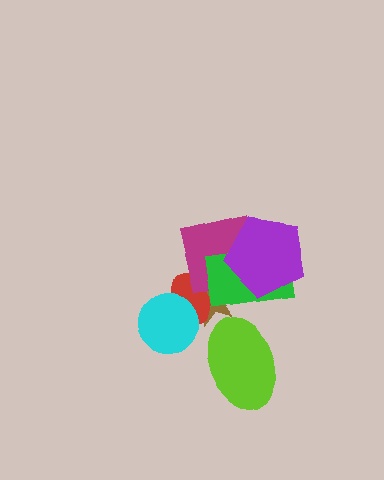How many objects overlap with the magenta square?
4 objects overlap with the magenta square.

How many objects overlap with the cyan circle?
2 objects overlap with the cyan circle.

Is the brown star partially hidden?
Yes, it is partially covered by another shape.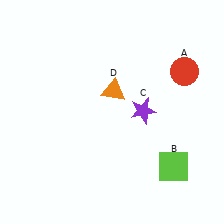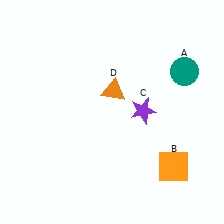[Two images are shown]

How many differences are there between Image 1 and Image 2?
There are 2 differences between the two images.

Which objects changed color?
A changed from red to teal. B changed from lime to orange.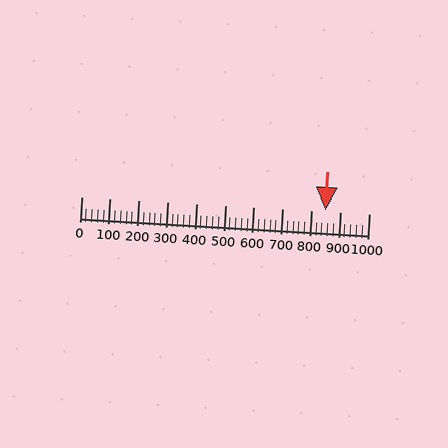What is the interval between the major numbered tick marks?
The major tick marks are spaced 100 units apart.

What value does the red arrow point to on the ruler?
The red arrow points to approximately 849.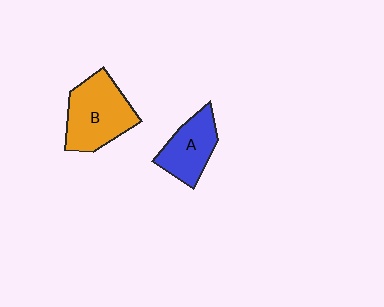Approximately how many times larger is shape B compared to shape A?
Approximately 1.4 times.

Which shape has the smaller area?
Shape A (blue).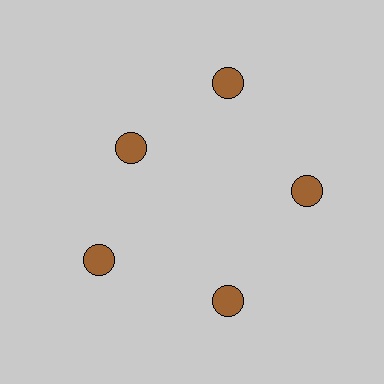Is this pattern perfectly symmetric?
No. The 5 brown circles are arranged in a ring, but one element near the 10 o'clock position is pulled inward toward the center, breaking the 5-fold rotational symmetry.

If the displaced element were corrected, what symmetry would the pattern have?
It would have 5-fold rotational symmetry — the pattern would map onto itself every 72 degrees.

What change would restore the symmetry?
The symmetry would be restored by moving it outward, back onto the ring so that all 5 circles sit at equal angles and equal distance from the center.